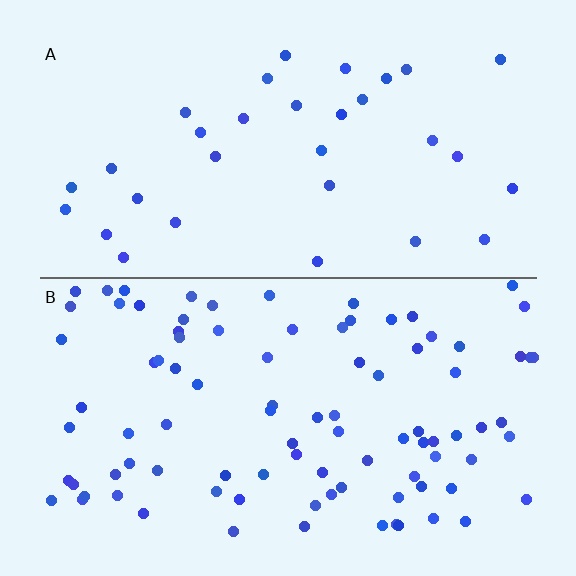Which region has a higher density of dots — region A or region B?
B (the bottom).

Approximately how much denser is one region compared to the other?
Approximately 2.9× — region B over region A.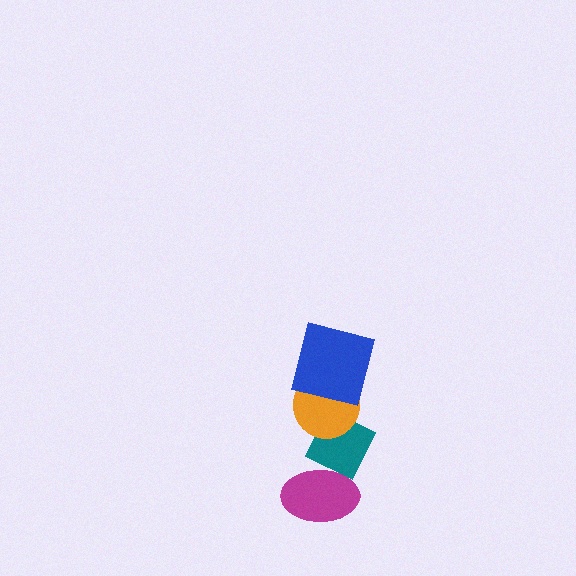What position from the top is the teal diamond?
The teal diamond is 3rd from the top.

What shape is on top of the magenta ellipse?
The teal diamond is on top of the magenta ellipse.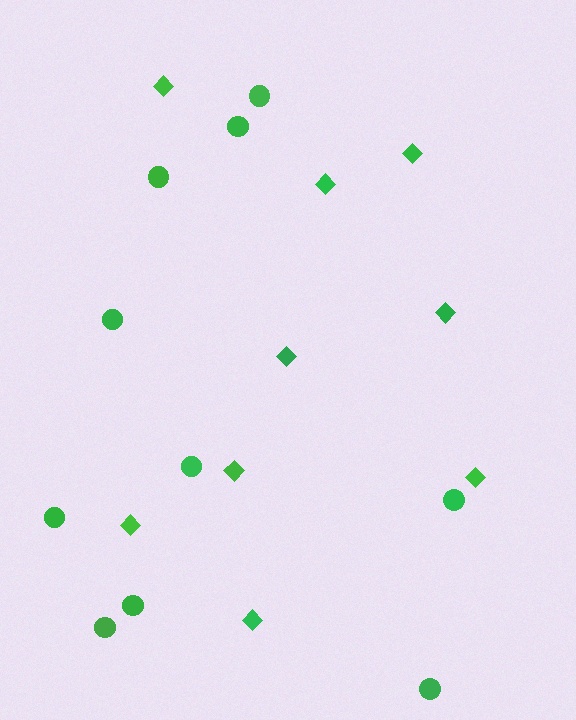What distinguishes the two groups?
There are 2 groups: one group of circles (10) and one group of diamonds (9).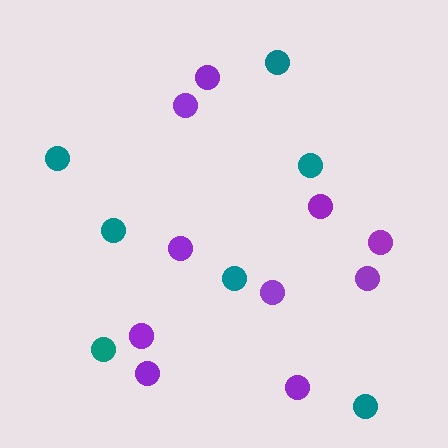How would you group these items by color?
There are 2 groups: one group of teal circles (7) and one group of purple circles (10).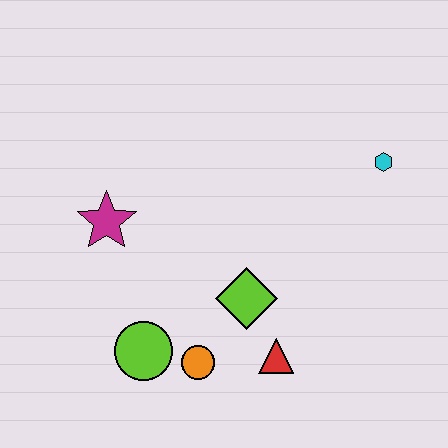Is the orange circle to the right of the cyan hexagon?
No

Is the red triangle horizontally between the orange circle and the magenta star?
No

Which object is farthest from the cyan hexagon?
The lime circle is farthest from the cyan hexagon.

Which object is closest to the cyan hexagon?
The lime diamond is closest to the cyan hexagon.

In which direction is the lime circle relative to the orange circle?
The lime circle is to the left of the orange circle.